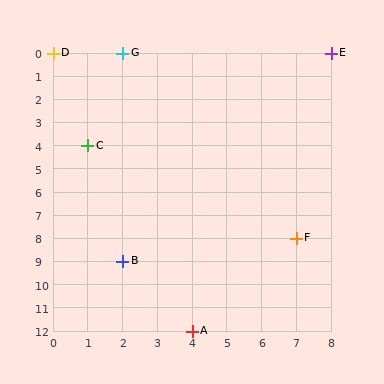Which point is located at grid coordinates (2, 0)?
Point G is at (2, 0).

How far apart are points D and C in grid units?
Points D and C are 1 column and 4 rows apart (about 4.1 grid units diagonally).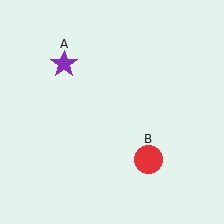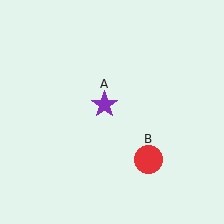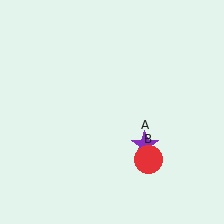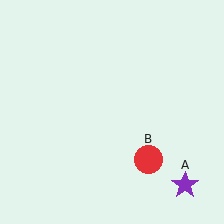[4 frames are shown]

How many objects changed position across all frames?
1 object changed position: purple star (object A).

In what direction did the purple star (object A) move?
The purple star (object A) moved down and to the right.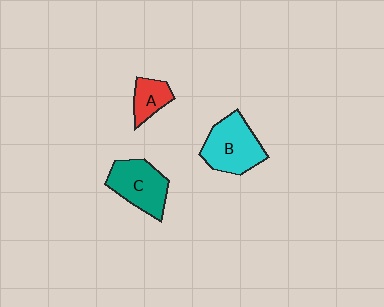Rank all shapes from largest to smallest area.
From largest to smallest: B (cyan), C (teal), A (red).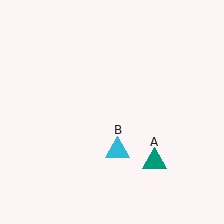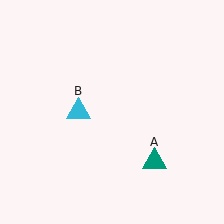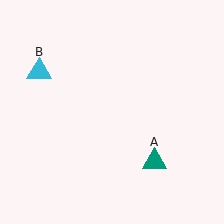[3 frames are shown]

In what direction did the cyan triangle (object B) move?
The cyan triangle (object B) moved up and to the left.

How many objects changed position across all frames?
1 object changed position: cyan triangle (object B).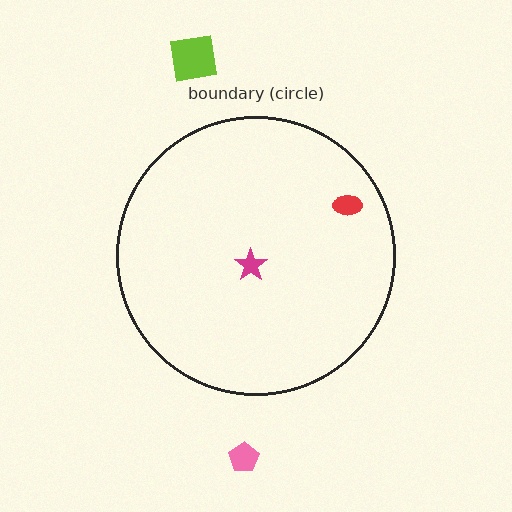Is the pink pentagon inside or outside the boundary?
Outside.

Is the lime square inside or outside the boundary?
Outside.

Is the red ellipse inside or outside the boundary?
Inside.